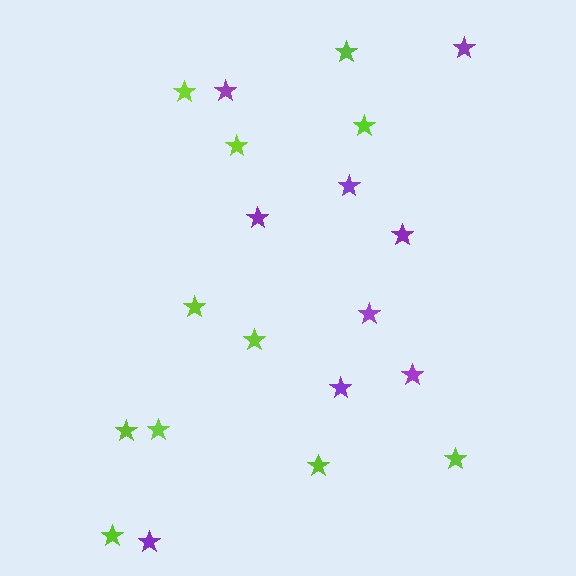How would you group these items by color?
There are 2 groups: one group of lime stars (11) and one group of purple stars (9).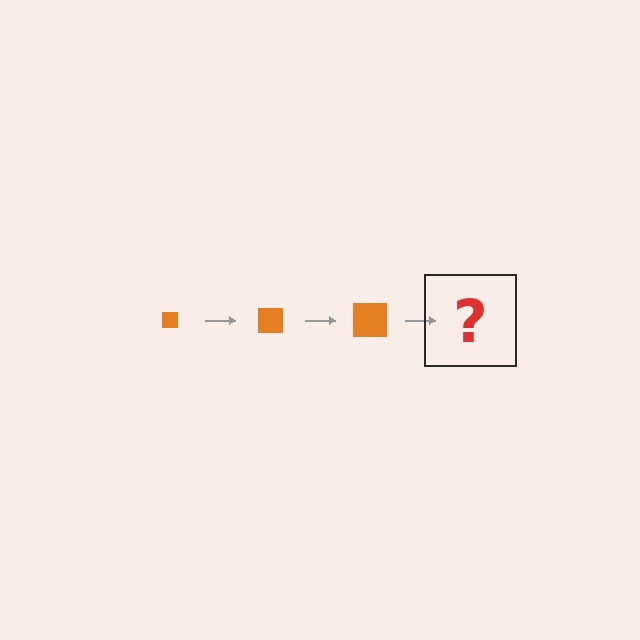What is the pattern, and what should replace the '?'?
The pattern is that the square gets progressively larger each step. The '?' should be an orange square, larger than the previous one.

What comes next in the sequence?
The next element should be an orange square, larger than the previous one.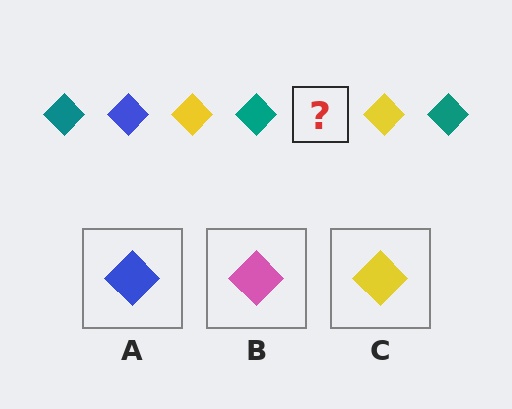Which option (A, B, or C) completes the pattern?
A.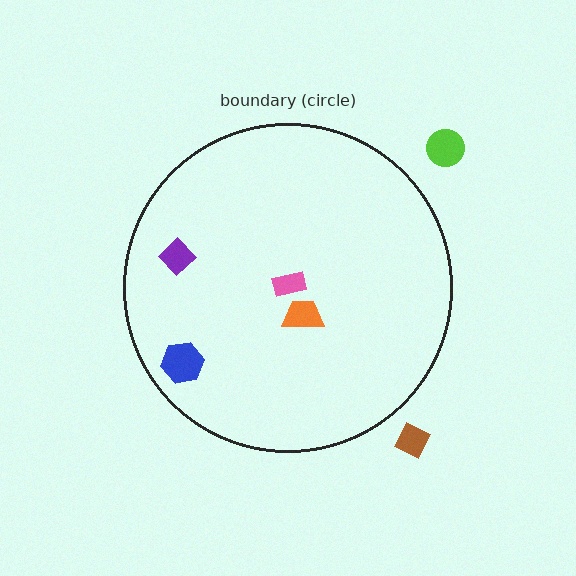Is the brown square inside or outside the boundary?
Outside.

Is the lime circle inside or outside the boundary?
Outside.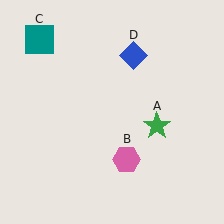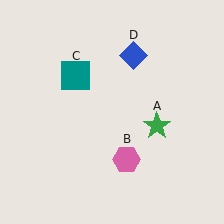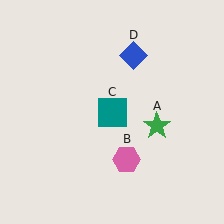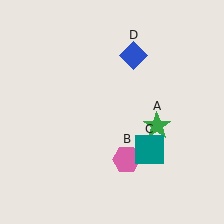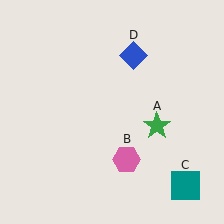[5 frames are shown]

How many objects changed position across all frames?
1 object changed position: teal square (object C).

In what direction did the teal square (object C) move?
The teal square (object C) moved down and to the right.